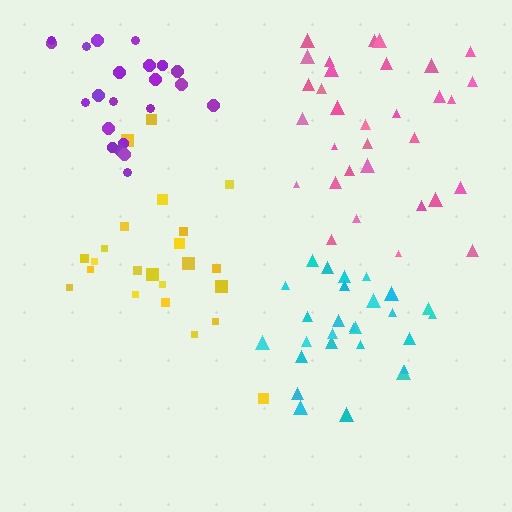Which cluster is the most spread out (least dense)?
Pink.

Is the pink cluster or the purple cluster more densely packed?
Purple.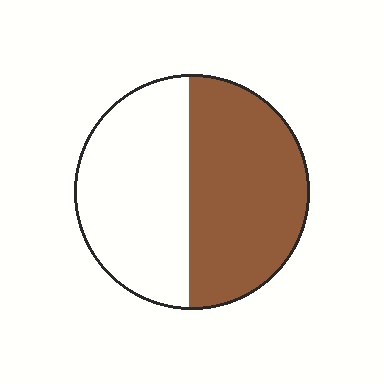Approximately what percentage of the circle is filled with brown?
Approximately 50%.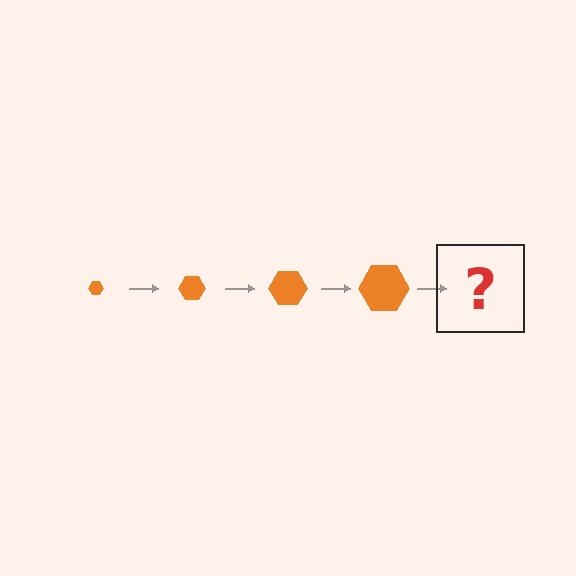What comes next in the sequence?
The next element should be an orange hexagon, larger than the previous one.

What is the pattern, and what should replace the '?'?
The pattern is that the hexagon gets progressively larger each step. The '?' should be an orange hexagon, larger than the previous one.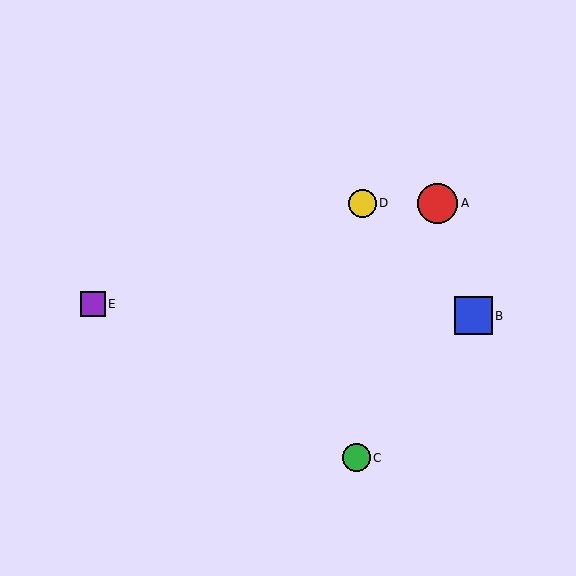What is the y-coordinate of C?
Object C is at y≈458.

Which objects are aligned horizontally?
Objects A, D are aligned horizontally.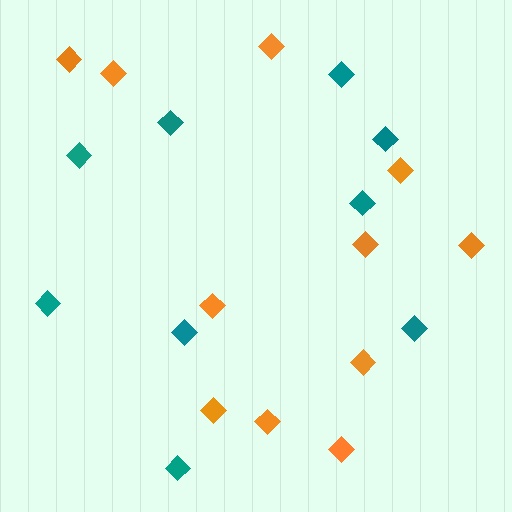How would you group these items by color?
There are 2 groups: one group of teal diamonds (9) and one group of orange diamonds (11).